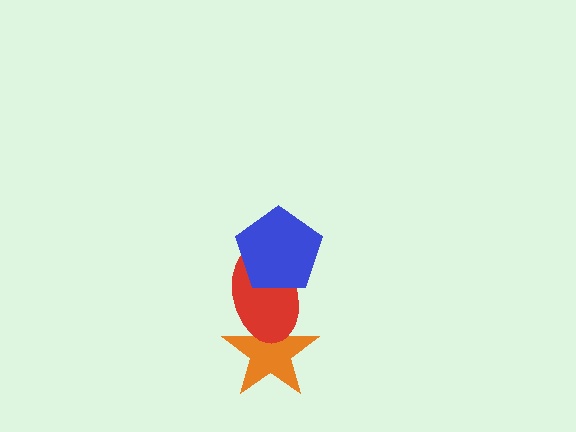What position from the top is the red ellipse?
The red ellipse is 2nd from the top.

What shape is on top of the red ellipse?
The blue pentagon is on top of the red ellipse.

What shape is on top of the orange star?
The red ellipse is on top of the orange star.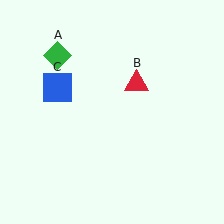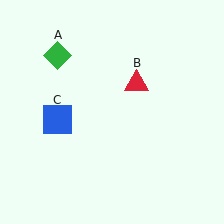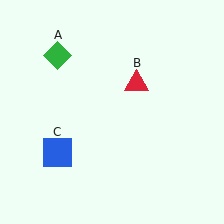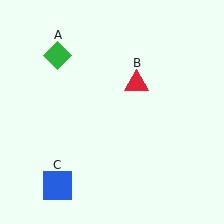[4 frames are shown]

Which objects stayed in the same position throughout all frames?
Green diamond (object A) and red triangle (object B) remained stationary.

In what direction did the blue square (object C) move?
The blue square (object C) moved down.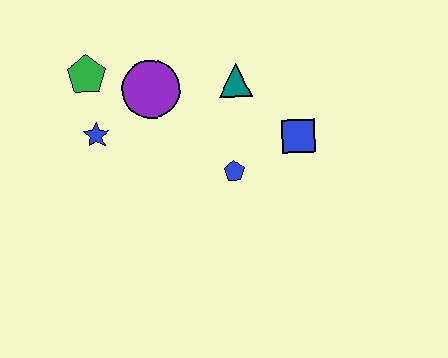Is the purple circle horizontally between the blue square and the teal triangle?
No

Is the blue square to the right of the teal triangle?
Yes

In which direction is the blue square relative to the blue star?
The blue square is to the right of the blue star.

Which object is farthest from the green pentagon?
The blue square is farthest from the green pentagon.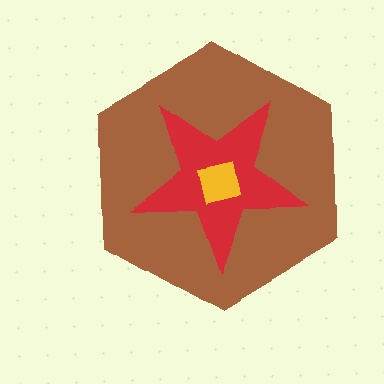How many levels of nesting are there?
3.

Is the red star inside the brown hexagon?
Yes.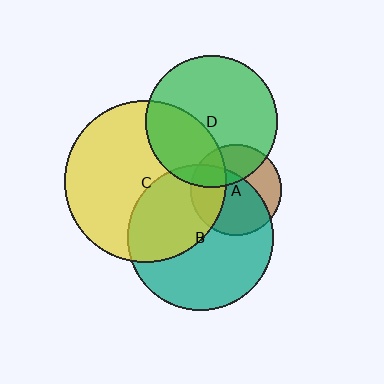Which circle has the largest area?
Circle C (yellow).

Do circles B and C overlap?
Yes.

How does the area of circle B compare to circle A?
Approximately 2.6 times.